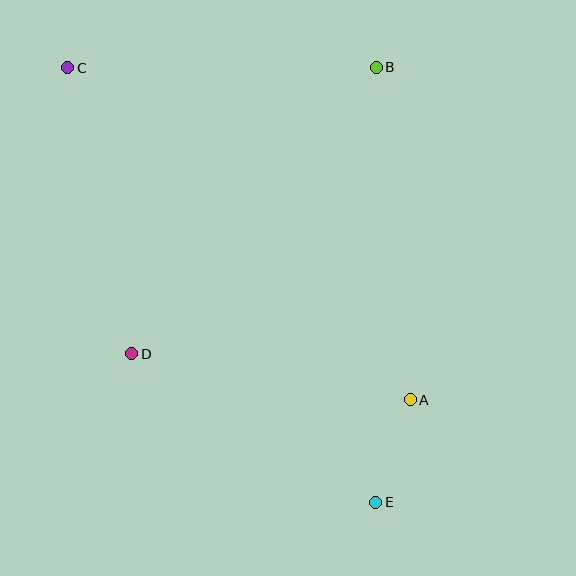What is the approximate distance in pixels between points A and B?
The distance between A and B is approximately 334 pixels.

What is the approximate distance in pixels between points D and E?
The distance between D and E is approximately 285 pixels.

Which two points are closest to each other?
Points A and E are closest to each other.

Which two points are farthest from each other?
Points C and E are farthest from each other.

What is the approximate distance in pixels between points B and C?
The distance between B and C is approximately 308 pixels.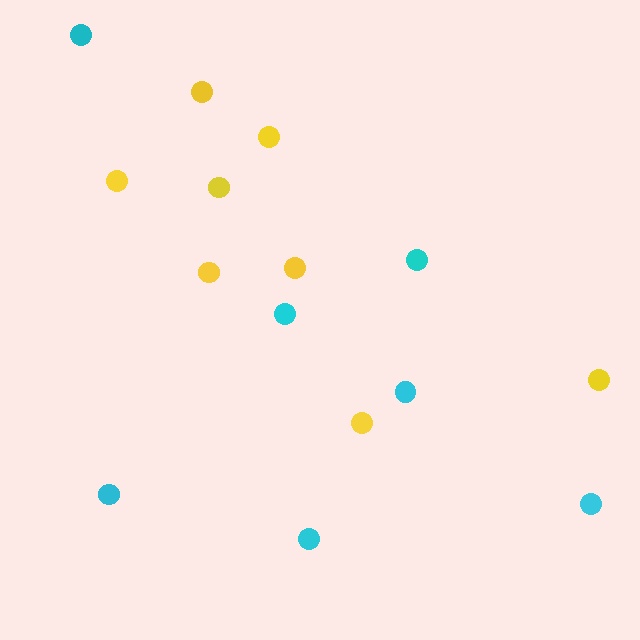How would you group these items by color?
There are 2 groups: one group of yellow circles (8) and one group of cyan circles (7).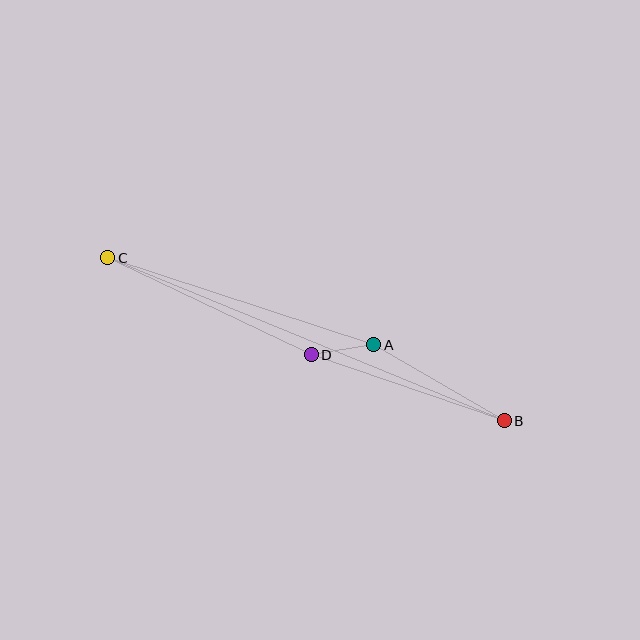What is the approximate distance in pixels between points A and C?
The distance between A and C is approximately 280 pixels.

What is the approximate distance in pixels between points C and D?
The distance between C and D is approximately 226 pixels.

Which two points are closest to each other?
Points A and D are closest to each other.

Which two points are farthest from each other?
Points B and C are farthest from each other.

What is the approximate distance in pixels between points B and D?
The distance between B and D is approximately 204 pixels.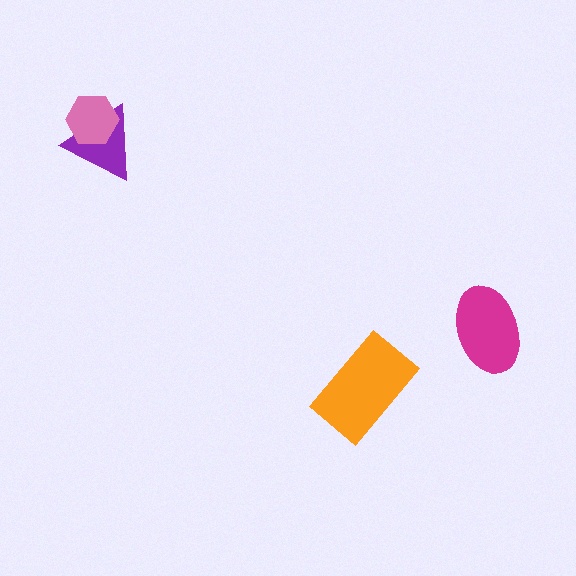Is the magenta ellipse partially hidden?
No, no other shape covers it.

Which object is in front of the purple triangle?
The pink hexagon is in front of the purple triangle.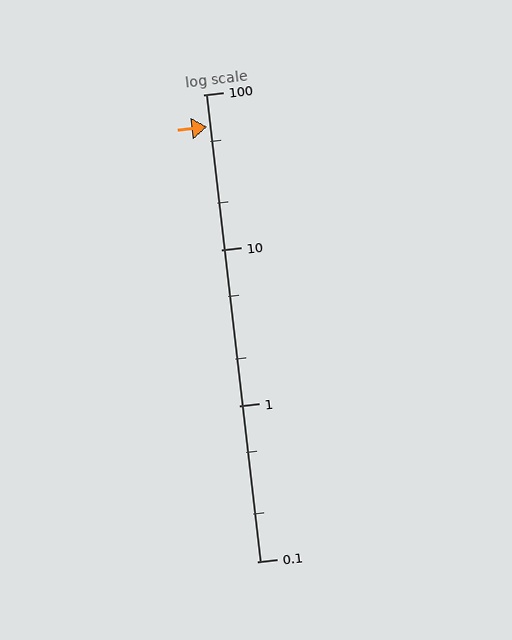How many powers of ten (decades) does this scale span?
The scale spans 3 decades, from 0.1 to 100.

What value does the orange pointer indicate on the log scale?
The pointer indicates approximately 62.